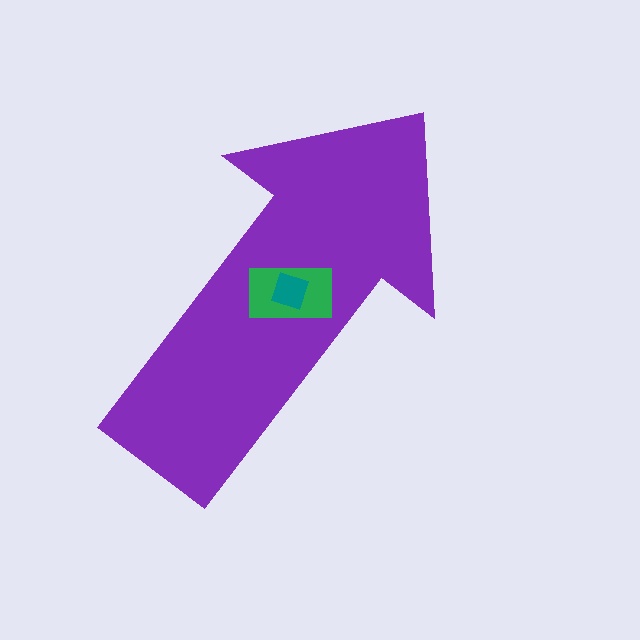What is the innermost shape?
The teal square.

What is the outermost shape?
The purple arrow.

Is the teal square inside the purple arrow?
Yes.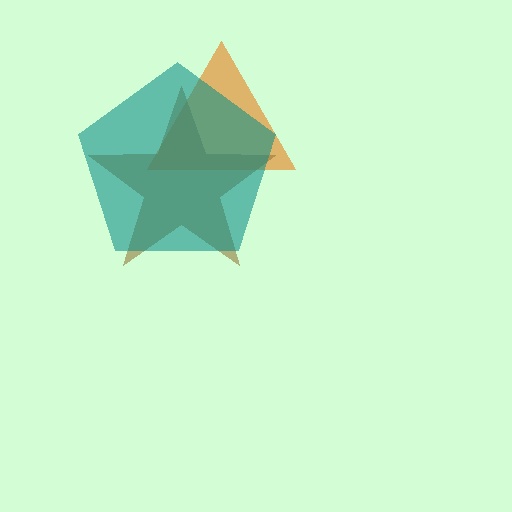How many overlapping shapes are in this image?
There are 3 overlapping shapes in the image.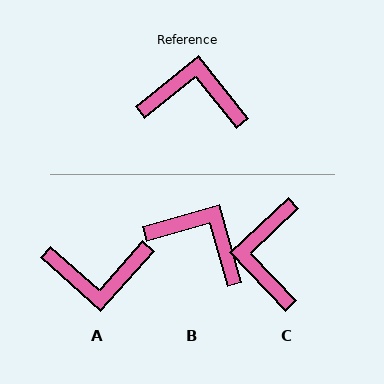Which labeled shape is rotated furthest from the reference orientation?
A, about 170 degrees away.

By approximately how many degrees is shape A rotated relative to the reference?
Approximately 170 degrees clockwise.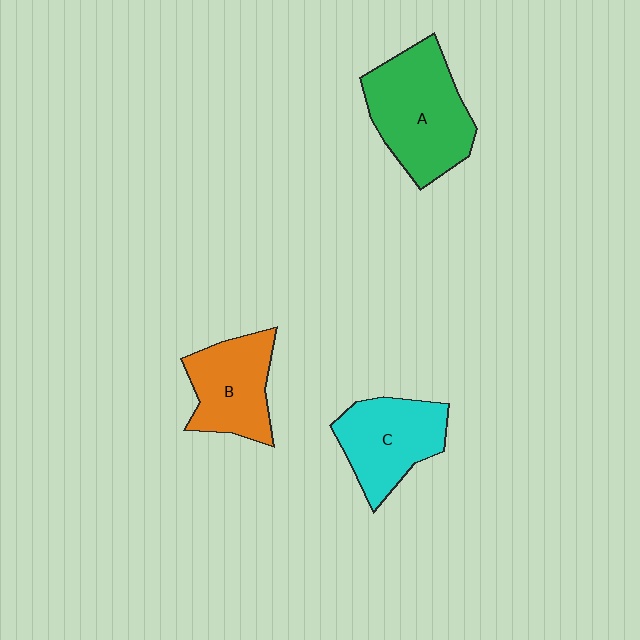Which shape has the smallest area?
Shape B (orange).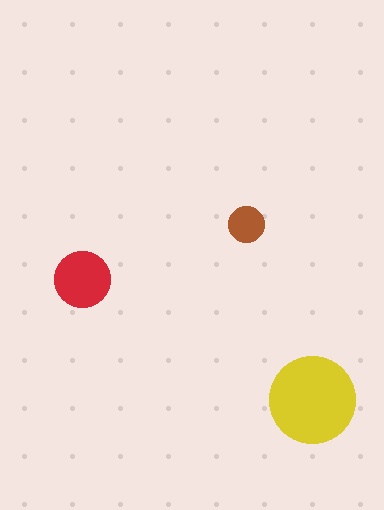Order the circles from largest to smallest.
the yellow one, the red one, the brown one.